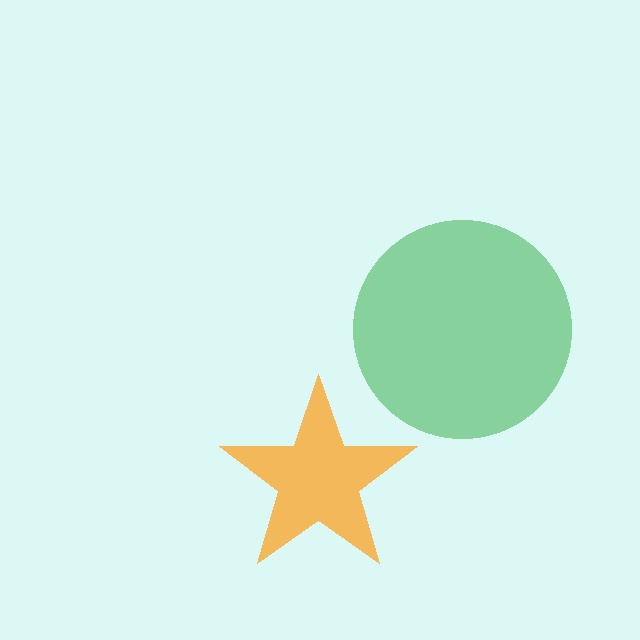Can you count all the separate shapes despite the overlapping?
Yes, there are 2 separate shapes.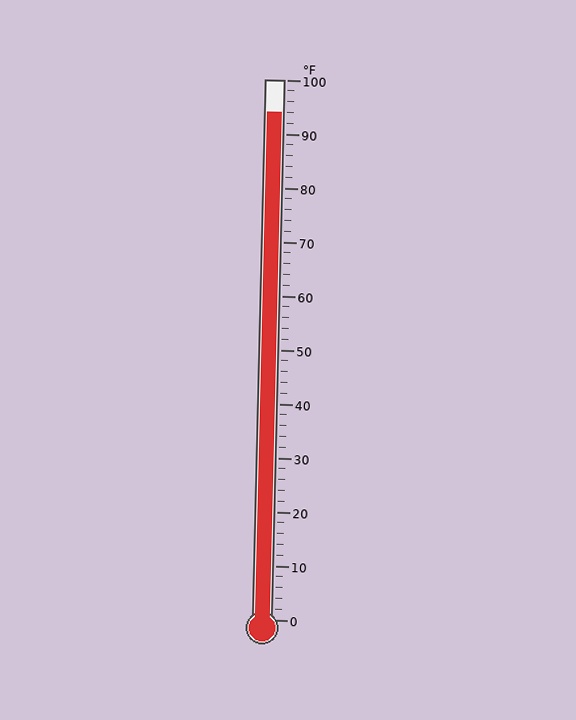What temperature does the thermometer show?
The thermometer shows approximately 94°F.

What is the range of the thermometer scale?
The thermometer scale ranges from 0°F to 100°F.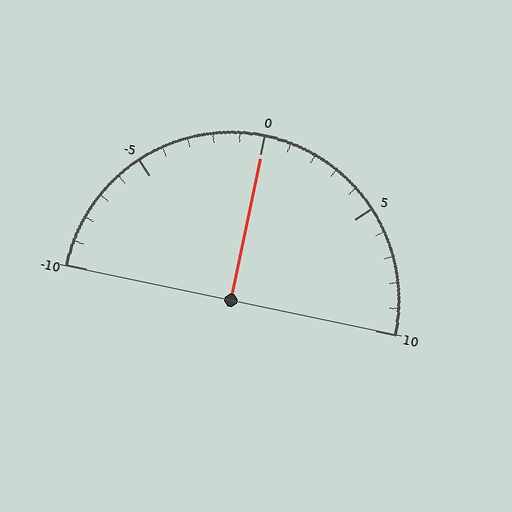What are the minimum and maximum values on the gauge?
The gauge ranges from -10 to 10.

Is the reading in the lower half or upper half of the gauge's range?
The reading is in the upper half of the range (-10 to 10).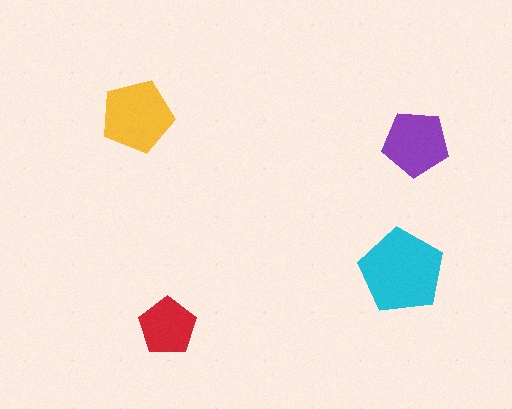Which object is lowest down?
The red pentagon is bottommost.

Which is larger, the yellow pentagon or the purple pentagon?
The yellow one.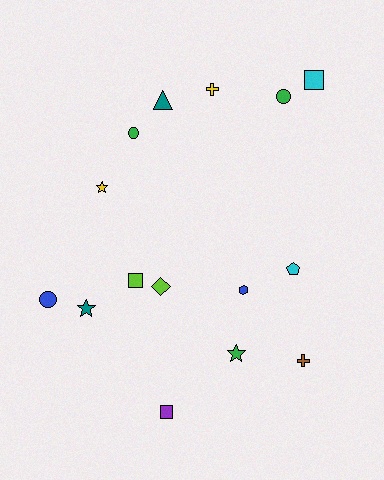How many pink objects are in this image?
There are no pink objects.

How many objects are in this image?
There are 15 objects.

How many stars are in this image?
There are 3 stars.